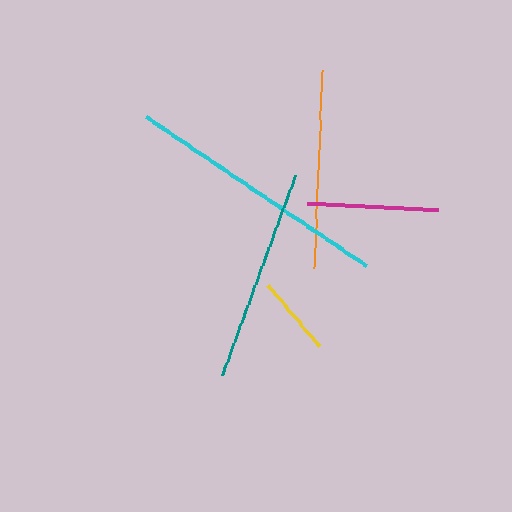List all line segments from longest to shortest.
From longest to shortest: cyan, teal, orange, magenta, yellow.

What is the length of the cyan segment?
The cyan segment is approximately 265 pixels long.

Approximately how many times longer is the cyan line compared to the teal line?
The cyan line is approximately 1.2 times the length of the teal line.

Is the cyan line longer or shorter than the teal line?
The cyan line is longer than the teal line.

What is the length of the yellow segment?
The yellow segment is approximately 81 pixels long.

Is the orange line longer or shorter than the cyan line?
The cyan line is longer than the orange line.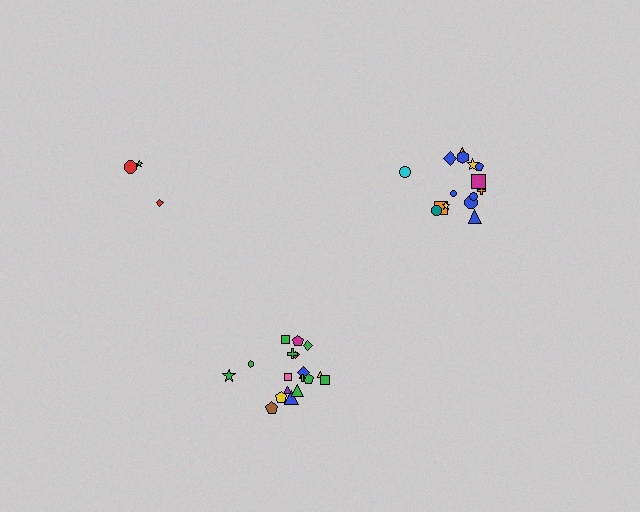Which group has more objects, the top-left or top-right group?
The top-right group.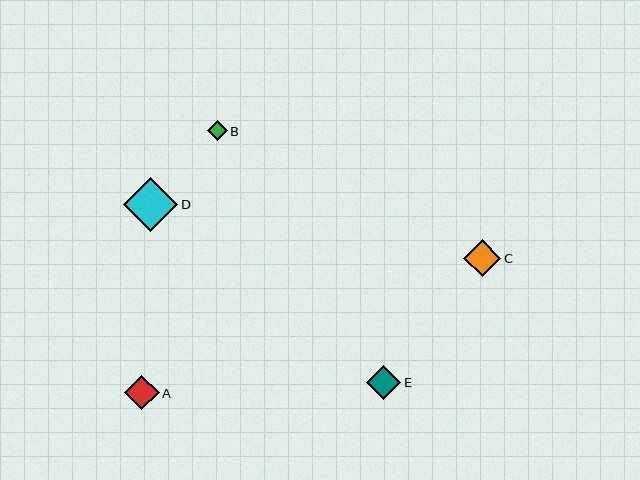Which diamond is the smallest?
Diamond B is the smallest with a size of approximately 20 pixels.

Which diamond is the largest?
Diamond D is the largest with a size of approximately 54 pixels.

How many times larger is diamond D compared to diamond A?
Diamond D is approximately 1.5 times the size of diamond A.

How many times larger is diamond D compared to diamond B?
Diamond D is approximately 2.7 times the size of diamond B.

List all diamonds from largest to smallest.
From largest to smallest: D, C, A, E, B.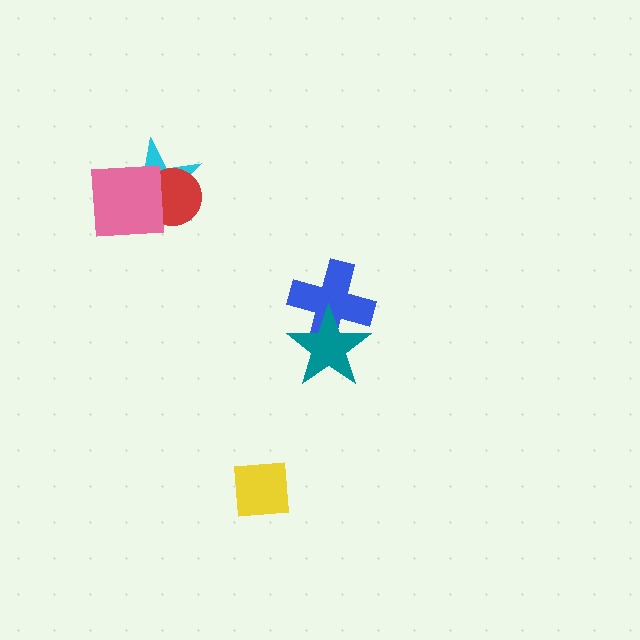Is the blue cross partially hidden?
Yes, it is partially covered by another shape.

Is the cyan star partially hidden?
Yes, it is partially covered by another shape.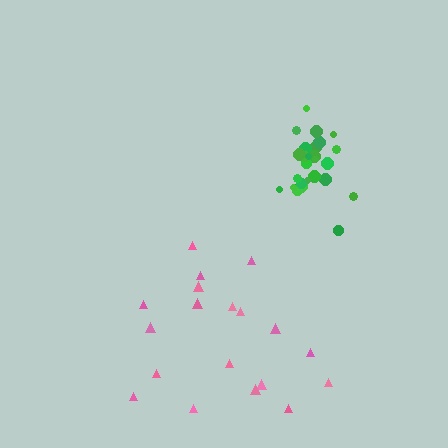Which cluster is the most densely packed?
Green.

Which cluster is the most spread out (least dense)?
Pink.